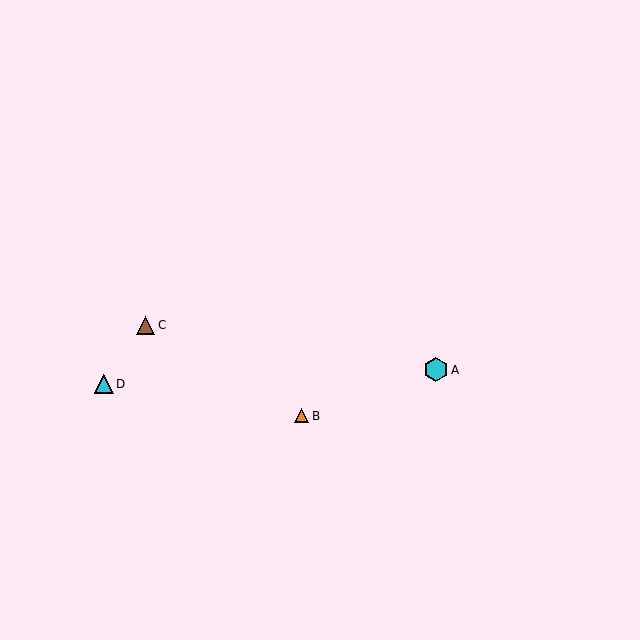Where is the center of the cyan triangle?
The center of the cyan triangle is at (104, 384).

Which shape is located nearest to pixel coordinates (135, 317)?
The brown triangle (labeled C) at (146, 325) is nearest to that location.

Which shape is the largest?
The cyan hexagon (labeled A) is the largest.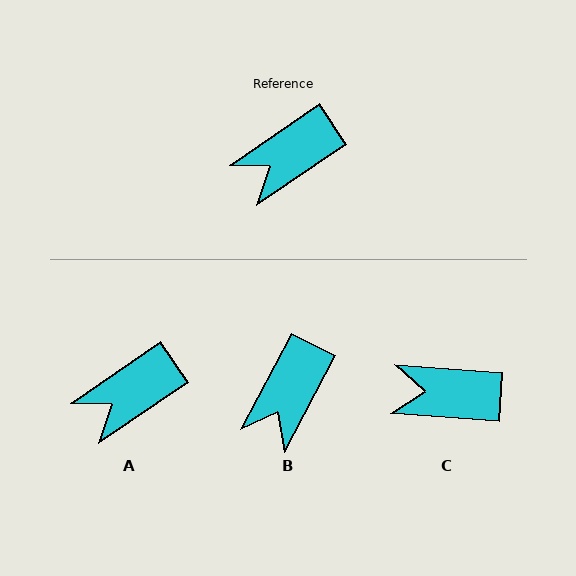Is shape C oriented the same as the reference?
No, it is off by about 38 degrees.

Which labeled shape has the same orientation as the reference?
A.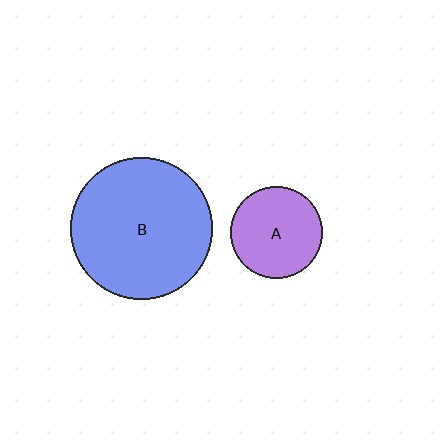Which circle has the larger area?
Circle B (blue).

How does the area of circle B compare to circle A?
Approximately 2.4 times.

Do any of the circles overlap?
No, none of the circles overlap.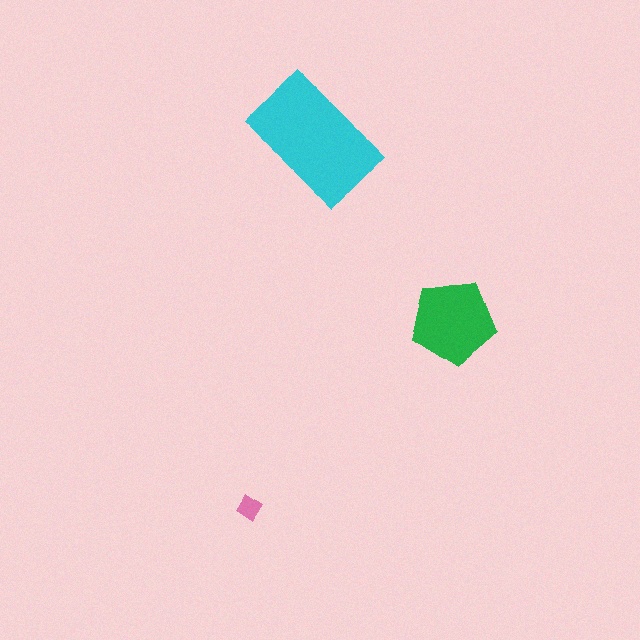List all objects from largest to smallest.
The cyan rectangle, the green pentagon, the pink diamond.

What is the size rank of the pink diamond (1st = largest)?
3rd.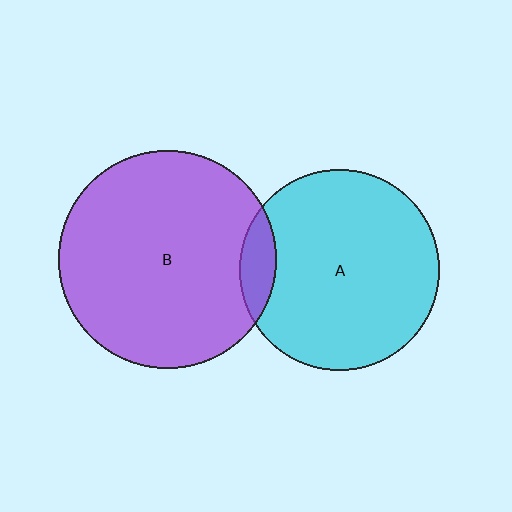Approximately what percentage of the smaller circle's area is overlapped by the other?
Approximately 10%.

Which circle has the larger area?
Circle B (purple).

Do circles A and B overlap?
Yes.